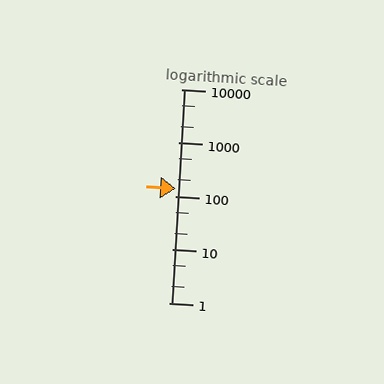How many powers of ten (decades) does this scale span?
The scale spans 4 decades, from 1 to 10000.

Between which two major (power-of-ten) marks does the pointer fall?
The pointer is between 100 and 1000.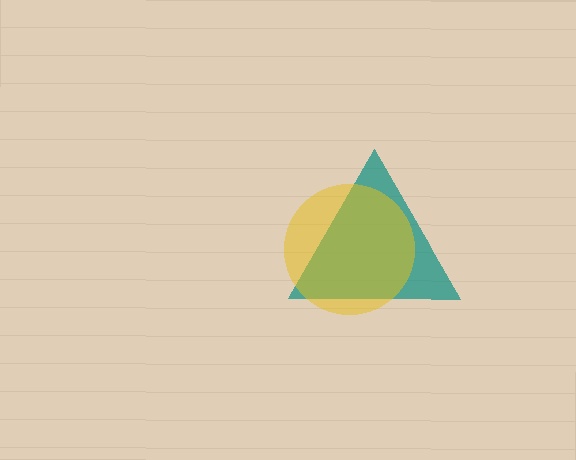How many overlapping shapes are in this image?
There are 2 overlapping shapes in the image.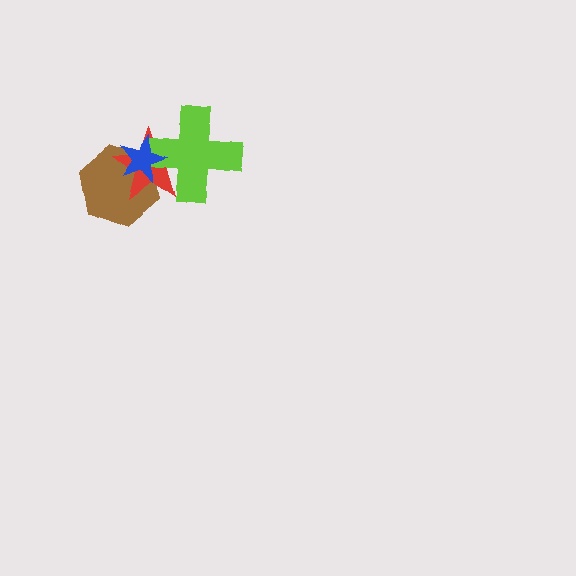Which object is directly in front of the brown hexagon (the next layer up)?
The red star is directly in front of the brown hexagon.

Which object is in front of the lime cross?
The blue star is in front of the lime cross.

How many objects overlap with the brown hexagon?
3 objects overlap with the brown hexagon.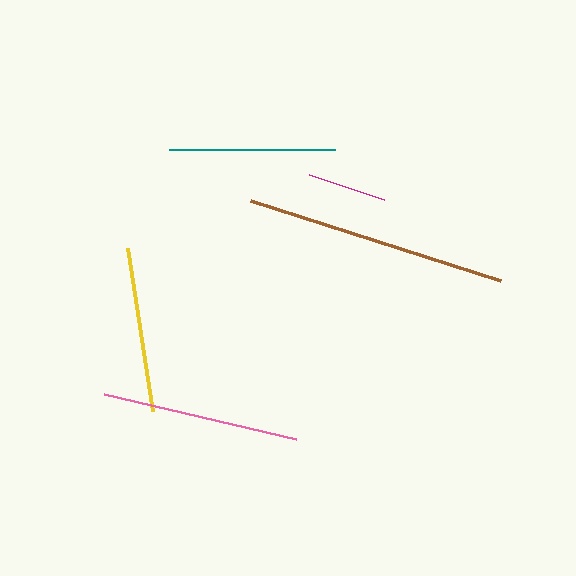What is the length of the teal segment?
The teal segment is approximately 166 pixels long.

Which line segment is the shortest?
The magenta line is the shortest at approximately 78 pixels.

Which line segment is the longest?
The brown line is the longest at approximately 262 pixels.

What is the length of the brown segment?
The brown segment is approximately 262 pixels long.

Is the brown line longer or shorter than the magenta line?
The brown line is longer than the magenta line.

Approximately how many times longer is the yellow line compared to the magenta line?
The yellow line is approximately 2.1 times the length of the magenta line.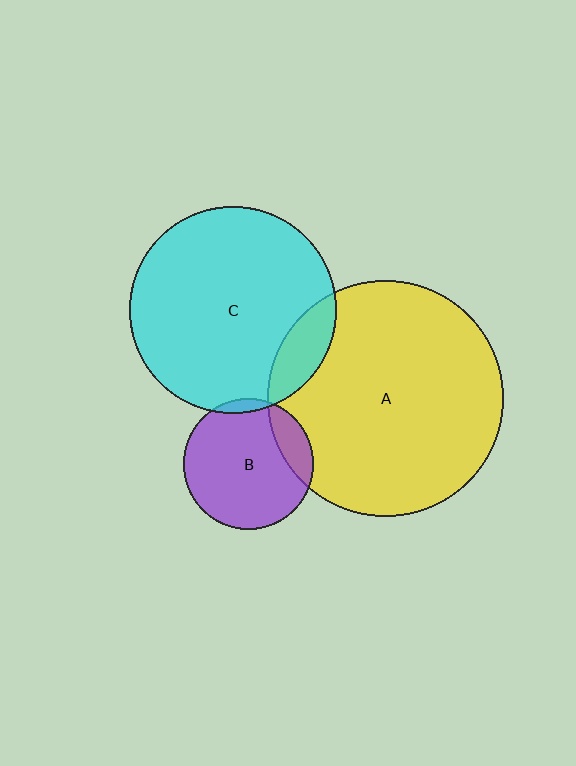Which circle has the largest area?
Circle A (yellow).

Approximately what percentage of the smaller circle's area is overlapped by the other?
Approximately 15%.